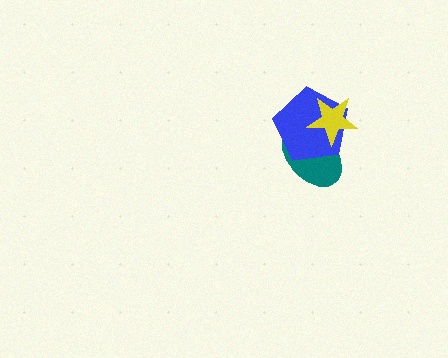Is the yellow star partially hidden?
No, no other shape covers it.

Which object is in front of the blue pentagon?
The yellow star is in front of the blue pentagon.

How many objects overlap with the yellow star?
2 objects overlap with the yellow star.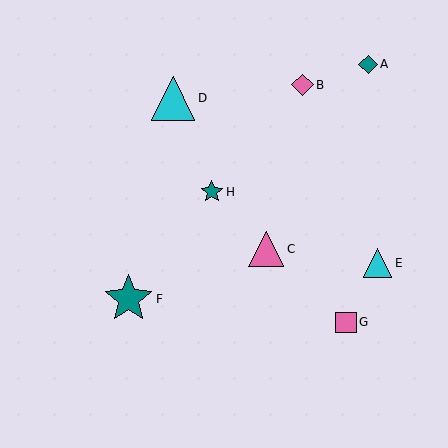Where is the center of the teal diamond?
The center of the teal diamond is at (368, 64).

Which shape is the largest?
The teal star (labeled F) is the largest.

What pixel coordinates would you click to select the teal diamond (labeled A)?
Click at (368, 64) to select the teal diamond A.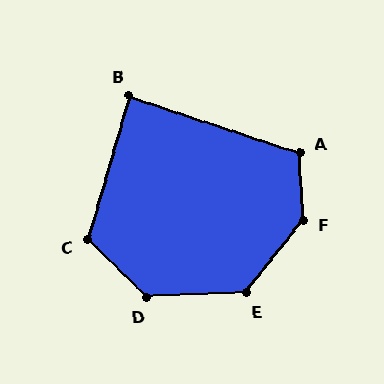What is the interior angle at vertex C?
Approximately 118 degrees (obtuse).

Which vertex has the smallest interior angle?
B, at approximately 88 degrees.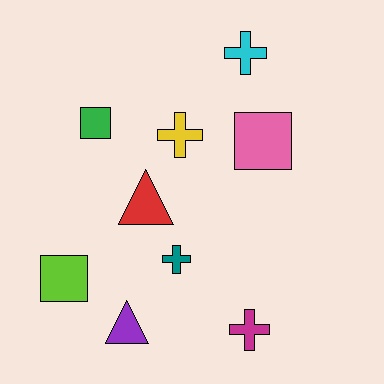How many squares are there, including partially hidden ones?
There are 3 squares.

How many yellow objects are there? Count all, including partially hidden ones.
There is 1 yellow object.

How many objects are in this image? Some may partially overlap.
There are 9 objects.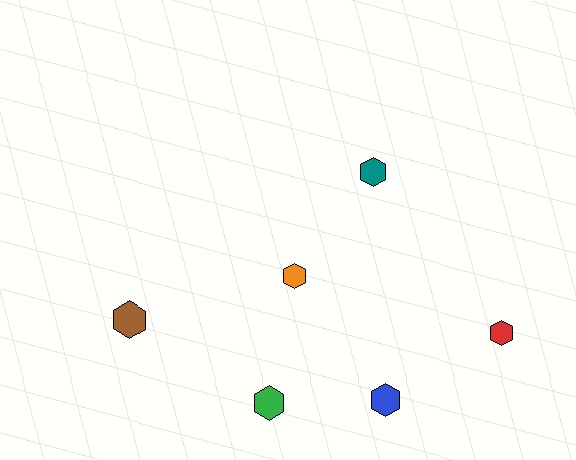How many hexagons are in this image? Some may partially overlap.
There are 6 hexagons.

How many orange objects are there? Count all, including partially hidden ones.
There is 1 orange object.